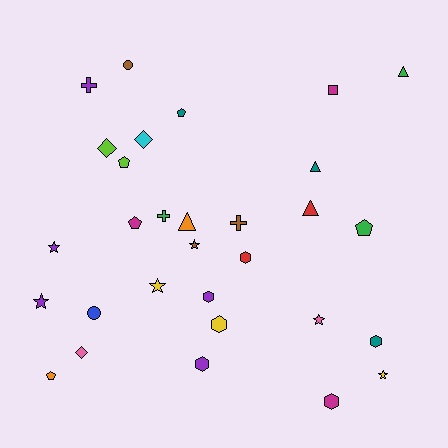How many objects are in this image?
There are 30 objects.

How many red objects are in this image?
There are 2 red objects.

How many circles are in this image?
There are 2 circles.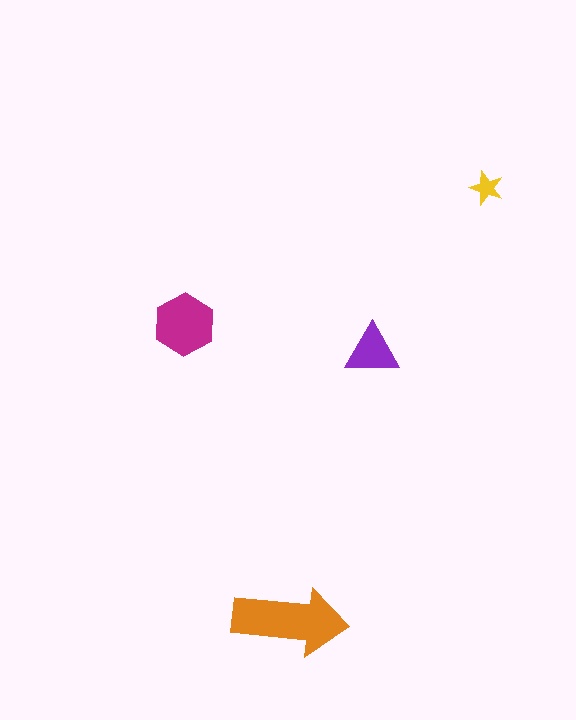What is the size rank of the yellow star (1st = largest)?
4th.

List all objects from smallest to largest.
The yellow star, the purple triangle, the magenta hexagon, the orange arrow.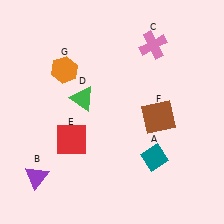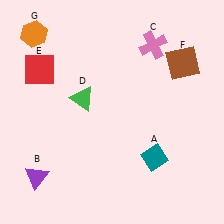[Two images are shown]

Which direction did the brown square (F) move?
The brown square (F) moved up.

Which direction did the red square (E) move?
The red square (E) moved up.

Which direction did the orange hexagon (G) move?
The orange hexagon (G) moved up.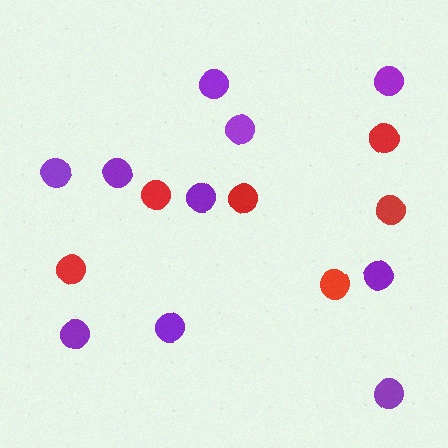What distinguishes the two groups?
There are 2 groups: one group of red circles (6) and one group of purple circles (10).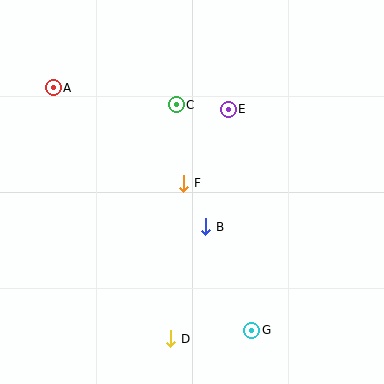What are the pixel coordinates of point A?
Point A is at (53, 88).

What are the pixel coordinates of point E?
Point E is at (228, 109).